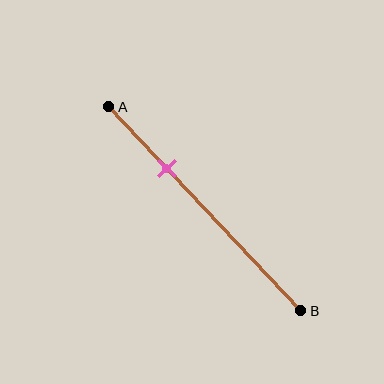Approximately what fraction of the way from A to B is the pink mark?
The pink mark is approximately 30% of the way from A to B.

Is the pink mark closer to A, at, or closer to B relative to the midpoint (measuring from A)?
The pink mark is closer to point A than the midpoint of segment AB.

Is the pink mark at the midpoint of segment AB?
No, the mark is at about 30% from A, not at the 50% midpoint.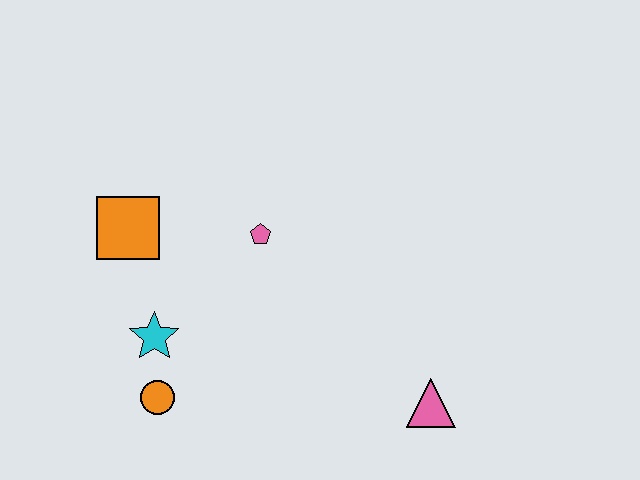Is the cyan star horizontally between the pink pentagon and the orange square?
Yes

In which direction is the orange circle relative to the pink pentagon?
The orange circle is below the pink pentagon.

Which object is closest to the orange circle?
The cyan star is closest to the orange circle.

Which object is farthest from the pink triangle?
The orange square is farthest from the pink triangle.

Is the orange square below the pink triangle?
No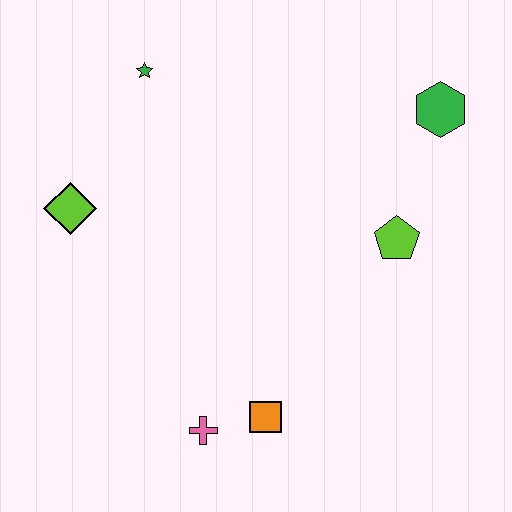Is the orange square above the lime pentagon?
No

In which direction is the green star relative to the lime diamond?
The green star is above the lime diamond.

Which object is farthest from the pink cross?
The green hexagon is farthest from the pink cross.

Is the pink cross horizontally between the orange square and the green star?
Yes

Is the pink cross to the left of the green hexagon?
Yes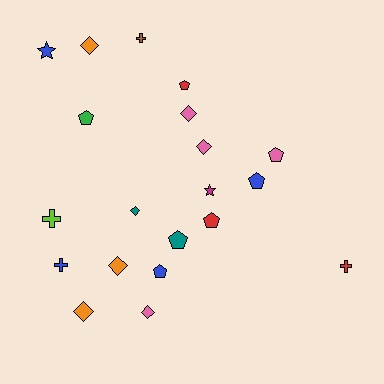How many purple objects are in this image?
There are no purple objects.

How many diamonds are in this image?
There are 7 diamonds.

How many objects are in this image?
There are 20 objects.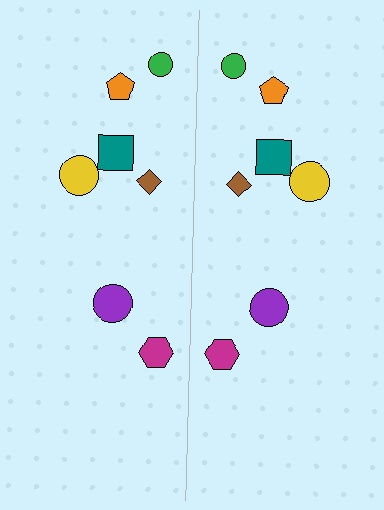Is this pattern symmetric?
Yes, this pattern has bilateral (reflection) symmetry.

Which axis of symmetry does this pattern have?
The pattern has a vertical axis of symmetry running through the center of the image.